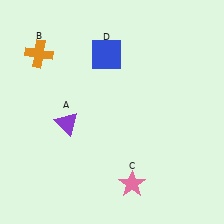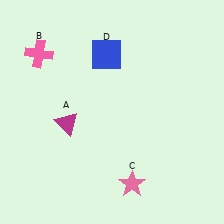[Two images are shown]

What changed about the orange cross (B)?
In Image 1, B is orange. In Image 2, it changed to pink.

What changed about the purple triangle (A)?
In Image 1, A is purple. In Image 2, it changed to magenta.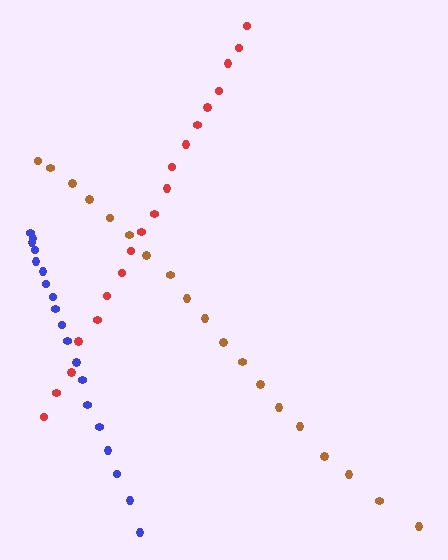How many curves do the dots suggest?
There are 3 distinct paths.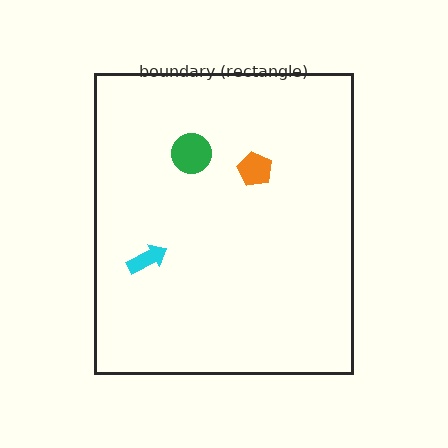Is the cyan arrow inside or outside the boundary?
Inside.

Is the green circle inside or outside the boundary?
Inside.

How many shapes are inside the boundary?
3 inside, 0 outside.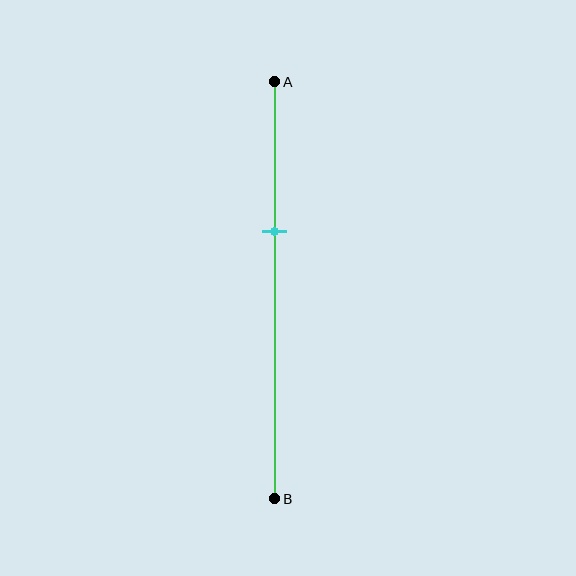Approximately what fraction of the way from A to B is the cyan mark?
The cyan mark is approximately 35% of the way from A to B.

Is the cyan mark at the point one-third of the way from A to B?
Yes, the mark is approximately at the one-third point.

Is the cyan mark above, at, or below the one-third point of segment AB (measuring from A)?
The cyan mark is approximately at the one-third point of segment AB.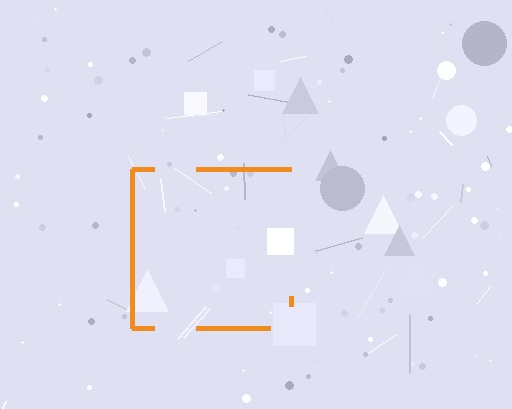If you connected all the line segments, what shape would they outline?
They would outline a square.